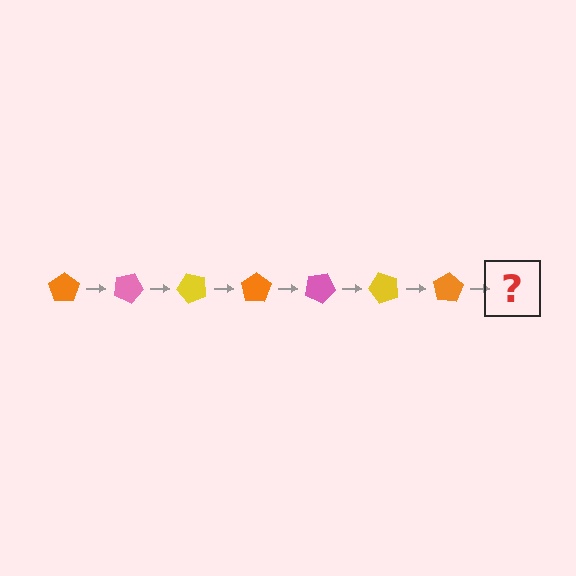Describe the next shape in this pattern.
It should be a pink pentagon, rotated 175 degrees from the start.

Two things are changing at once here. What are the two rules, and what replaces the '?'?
The two rules are that it rotates 25 degrees each step and the color cycles through orange, pink, and yellow. The '?' should be a pink pentagon, rotated 175 degrees from the start.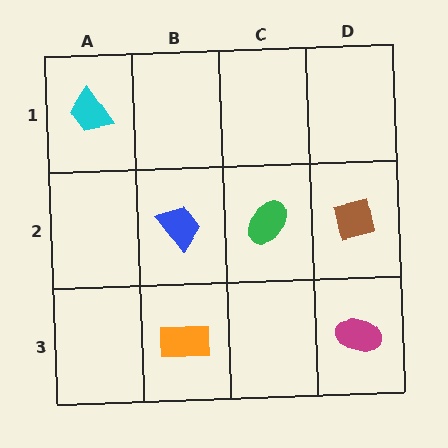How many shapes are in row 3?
2 shapes.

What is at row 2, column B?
A blue trapezoid.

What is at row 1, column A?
A cyan trapezoid.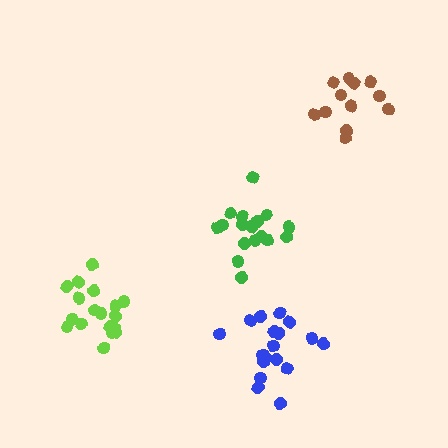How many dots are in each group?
Group 1: 18 dots, Group 2: 18 dots, Group 3: 17 dots, Group 4: 12 dots (65 total).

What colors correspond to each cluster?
The clusters are colored: blue, lime, green, brown.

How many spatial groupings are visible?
There are 4 spatial groupings.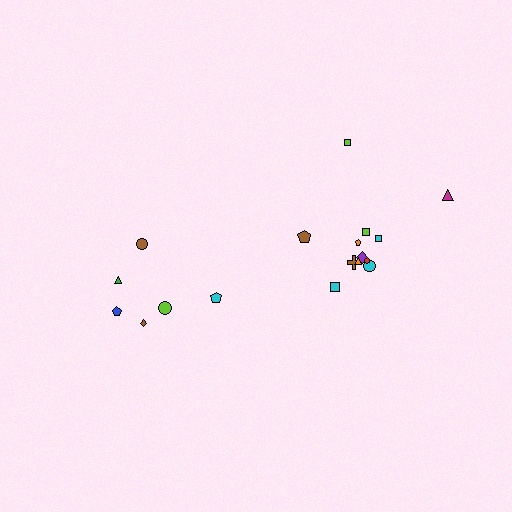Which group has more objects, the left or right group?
The right group.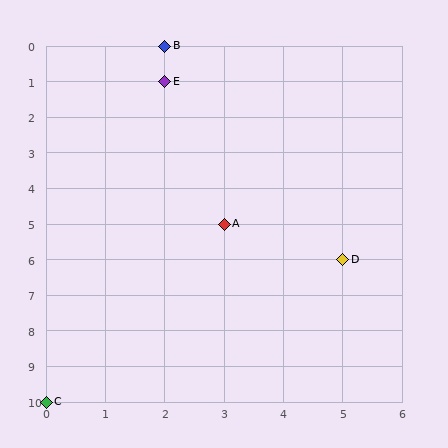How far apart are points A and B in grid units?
Points A and B are 1 column and 5 rows apart (about 5.1 grid units diagonally).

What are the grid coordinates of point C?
Point C is at grid coordinates (0, 10).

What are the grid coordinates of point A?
Point A is at grid coordinates (3, 5).